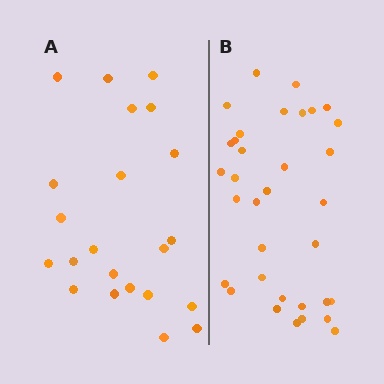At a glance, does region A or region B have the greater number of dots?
Region B (the right region) has more dots.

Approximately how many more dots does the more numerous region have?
Region B has roughly 12 or so more dots than region A.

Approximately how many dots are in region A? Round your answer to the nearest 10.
About 20 dots. (The exact count is 22, which rounds to 20.)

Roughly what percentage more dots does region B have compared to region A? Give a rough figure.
About 55% more.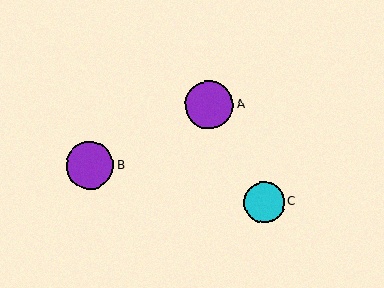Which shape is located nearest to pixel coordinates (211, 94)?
The purple circle (labeled A) at (209, 105) is nearest to that location.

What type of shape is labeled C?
Shape C is a cyan circle.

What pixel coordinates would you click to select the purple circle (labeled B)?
Click at (90, 165) to select the purple circle B.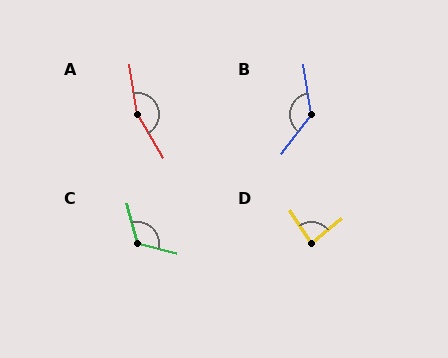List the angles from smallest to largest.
D (83°), C (119°), B (134°), A (159°).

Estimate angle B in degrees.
Approximately 134 degrees.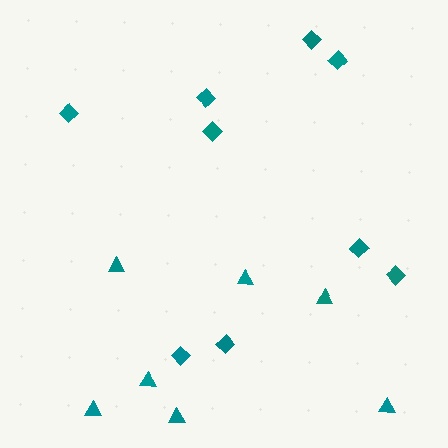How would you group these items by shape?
There are 2 groups: one group of triangles (7) and one group of diamonds (9).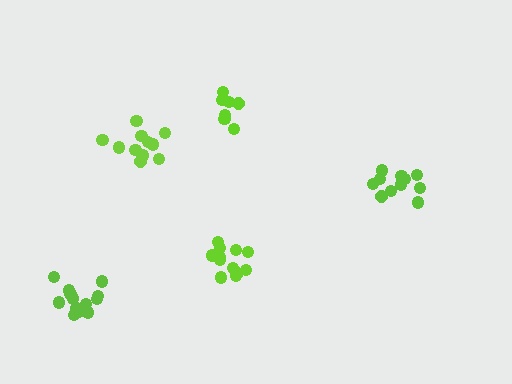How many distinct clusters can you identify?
There are 5 distinct clusters.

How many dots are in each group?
Group 1: 7 dots, Group 2: 12 dots, Group 3: 12 dots, Group 4: 11 dots, Group 5: 13 dots (55 total).